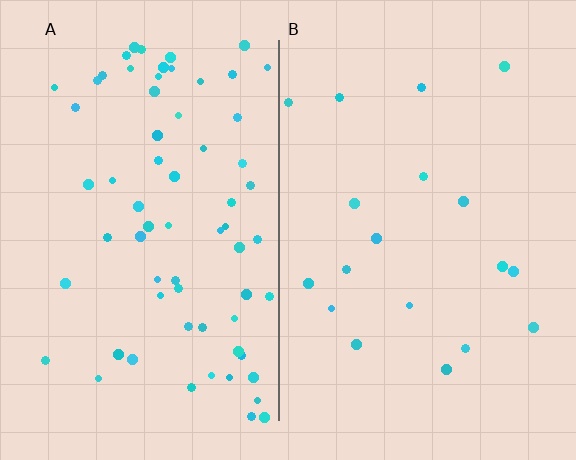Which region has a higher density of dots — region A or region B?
A (the left).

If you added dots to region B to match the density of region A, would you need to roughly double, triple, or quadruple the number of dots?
Approximately quadruple.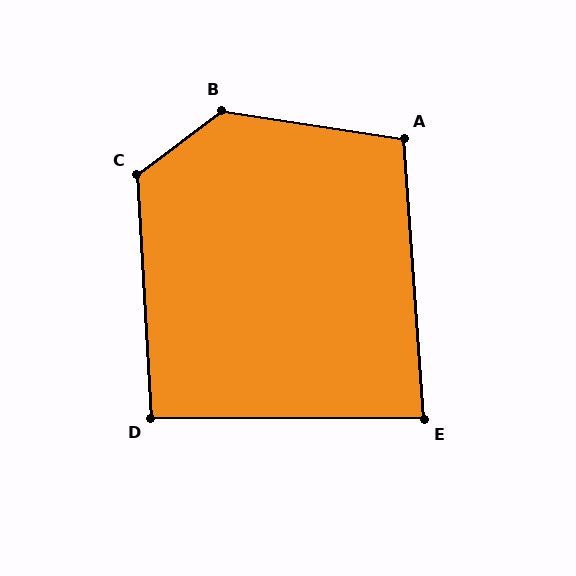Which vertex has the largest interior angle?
B, at approximately 134 degrees.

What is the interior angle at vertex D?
Approximately 94 degrees (approximately right).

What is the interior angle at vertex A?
Approximately 103 degrees (obtuse).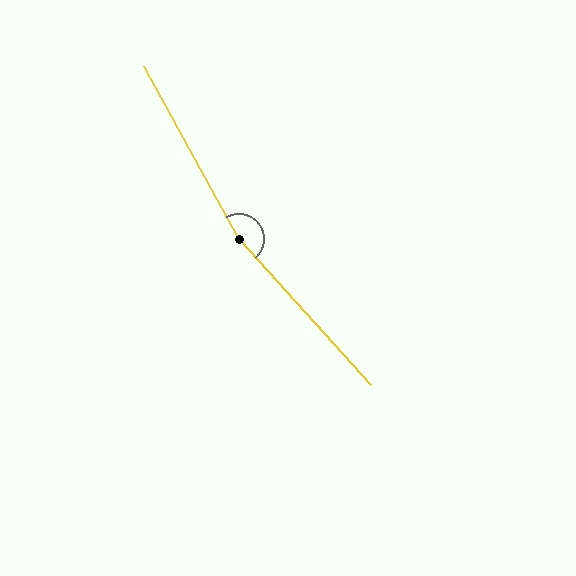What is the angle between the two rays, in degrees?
Approximately 167 degrees.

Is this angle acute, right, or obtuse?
It is obtuse.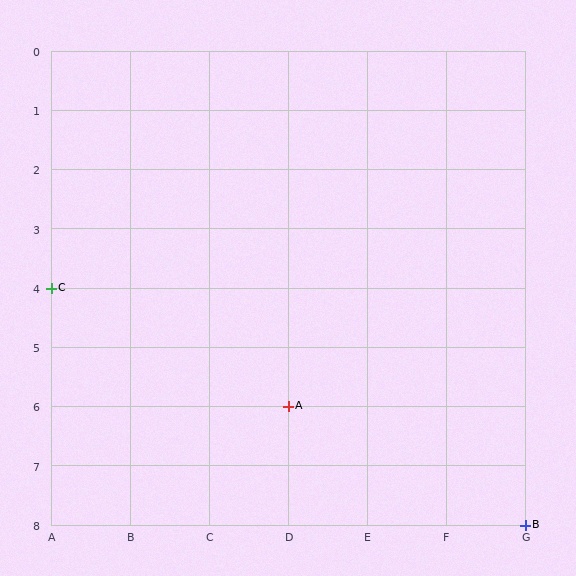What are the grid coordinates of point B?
Point B is at grid coordinates (G, 8).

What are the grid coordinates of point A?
Point A is at grid coordinates (D, 6).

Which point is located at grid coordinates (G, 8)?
Point B is at (G, 8).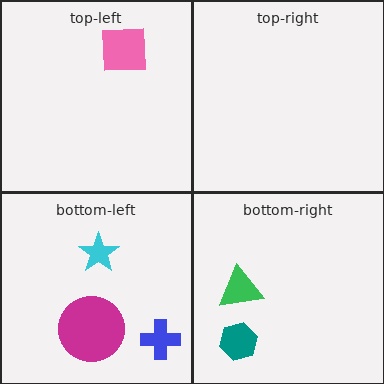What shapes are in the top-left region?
The pink square.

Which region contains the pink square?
The top-left region.